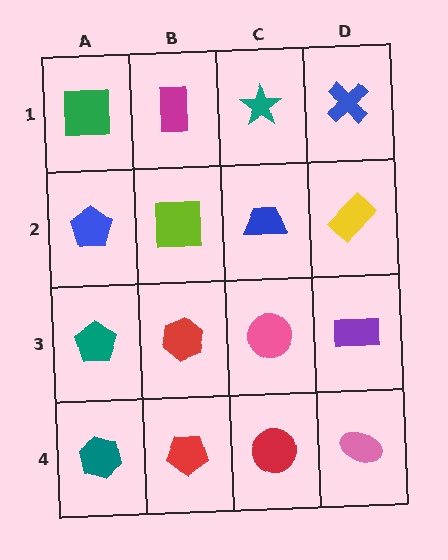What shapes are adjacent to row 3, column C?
A blue trapezoid (row 2, column C), a red circle (row 4, column C), a red hexagon (row 3, column B), a purple rectangle (row 3, column D).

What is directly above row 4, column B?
A red hexagon.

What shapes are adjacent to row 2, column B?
A magenta rectangle (row 1, column B), a red hexagon (row 3, column B), a blue pentagon (row 2, column A), a blue trapezoid (row 2, column C).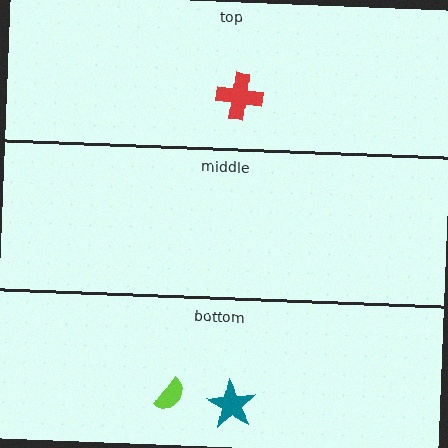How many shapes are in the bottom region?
2.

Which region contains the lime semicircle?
The bottom region.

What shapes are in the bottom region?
The teal star, the lime semicircle.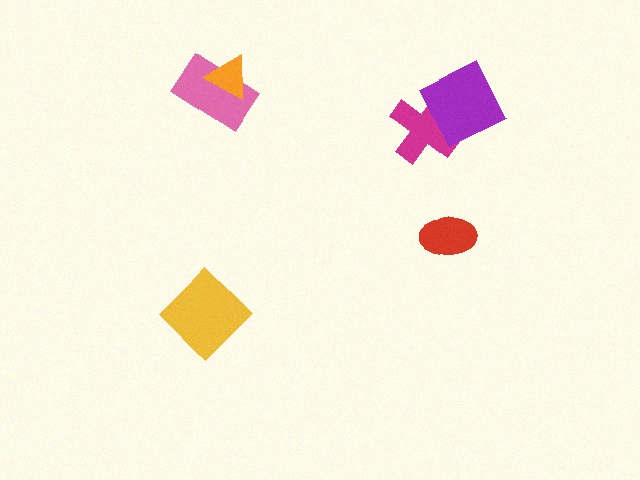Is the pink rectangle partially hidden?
Yes, it is partially covered by another shape.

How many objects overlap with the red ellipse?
0 objects overlap with the red ellipse.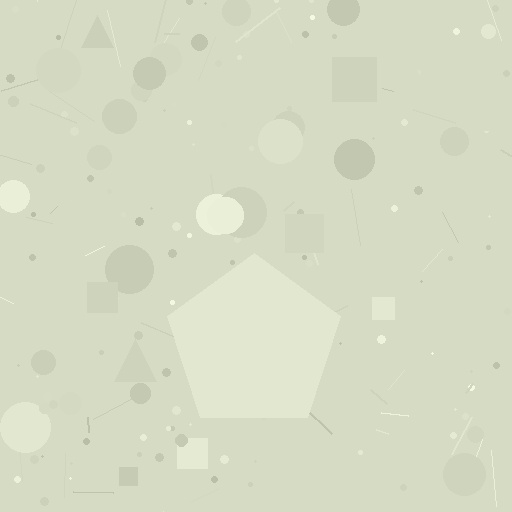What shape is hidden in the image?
A pentagon is hidden in the image.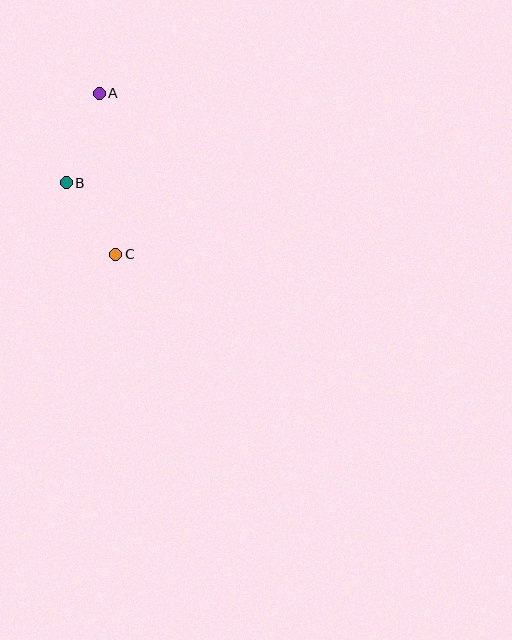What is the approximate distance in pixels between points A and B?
The distance between A and B is approximately 95 pixels.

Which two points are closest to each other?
Points B and C are closest to each other.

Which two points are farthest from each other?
Points A and C are farthest from each other.